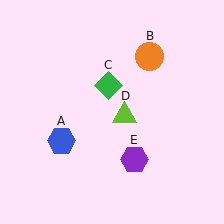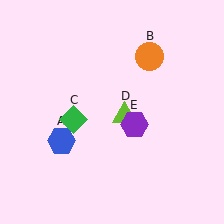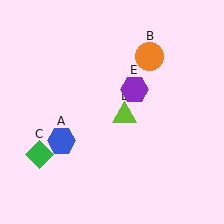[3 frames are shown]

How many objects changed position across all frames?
2 objects changed position: green diamond (object C), purple hexagon (object E).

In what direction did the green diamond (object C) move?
The green diamond (object C) moved down and to the left.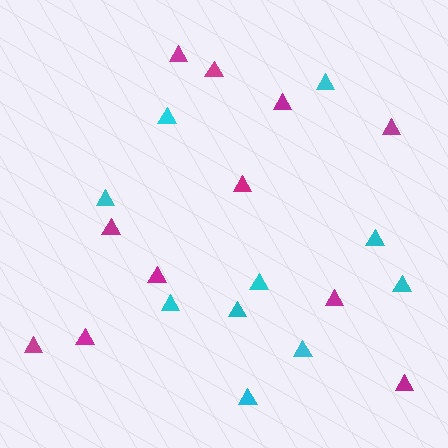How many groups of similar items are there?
There are 2 groups: one group of magenta triangles (11) and one group of cyan triangles (10).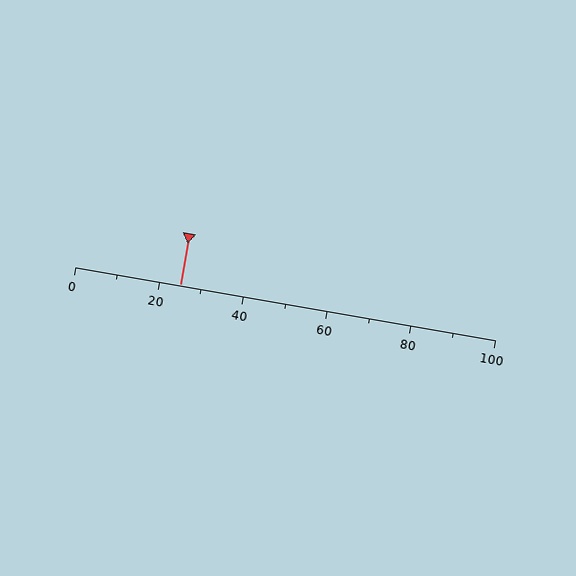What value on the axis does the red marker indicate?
The marker indicates approximately 25.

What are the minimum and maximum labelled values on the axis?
The axis runs from 0 to 100.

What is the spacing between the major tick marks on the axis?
The major ticks are spaced 20 apart.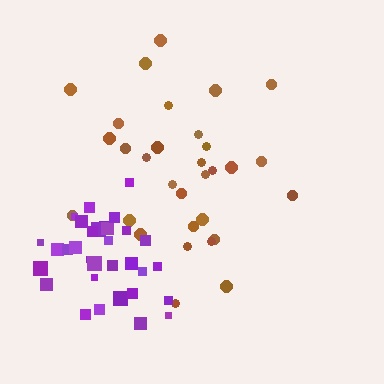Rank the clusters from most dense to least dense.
purple, brown.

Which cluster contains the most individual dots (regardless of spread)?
Purple (32).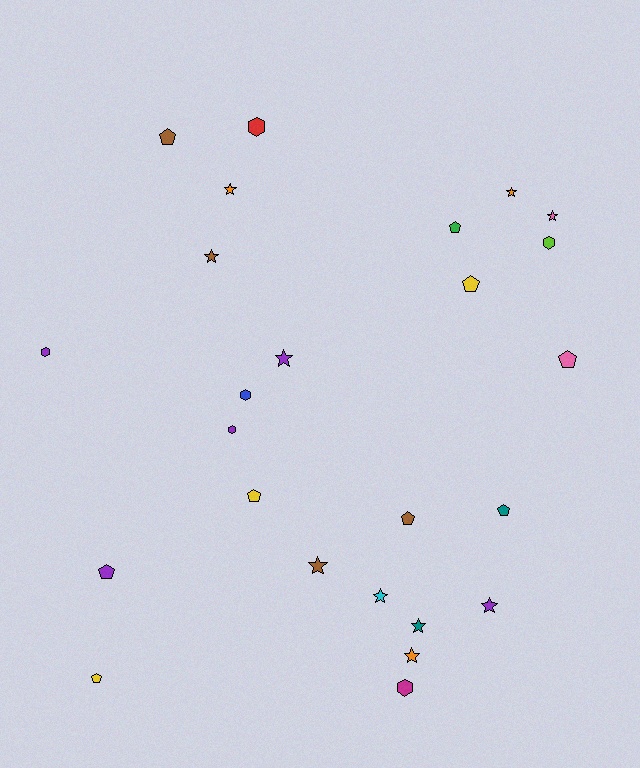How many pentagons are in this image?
There are 9 pentagons.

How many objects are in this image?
There are 25 objects.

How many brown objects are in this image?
There are 4 brown objects.